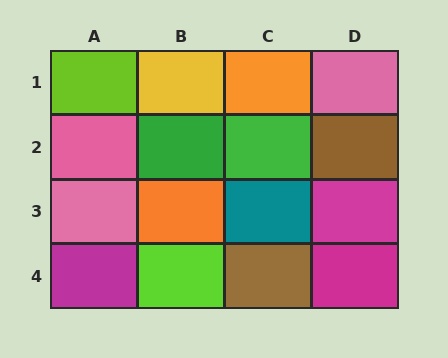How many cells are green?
2 cells are green.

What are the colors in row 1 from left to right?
Lime, yellow, orange, pink.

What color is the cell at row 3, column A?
Pink.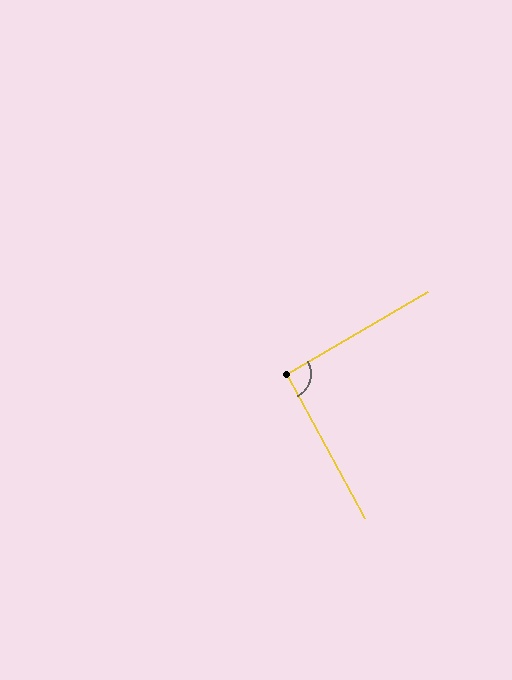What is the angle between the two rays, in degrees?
Approximately 92 degrees.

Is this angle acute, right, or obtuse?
It is approximately a right angle.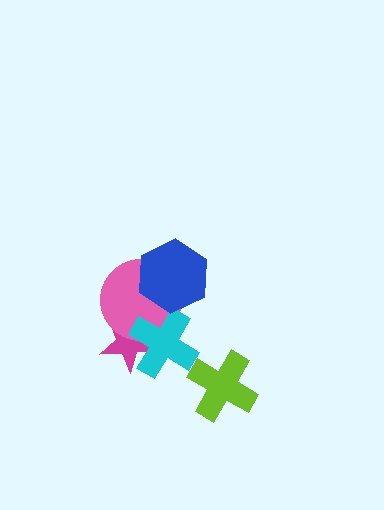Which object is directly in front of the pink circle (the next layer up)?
The cyan cross is directly in front of the pink circle.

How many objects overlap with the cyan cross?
2 objects overlap with the cyan cross.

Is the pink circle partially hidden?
Yes, it is partially covered by another shape.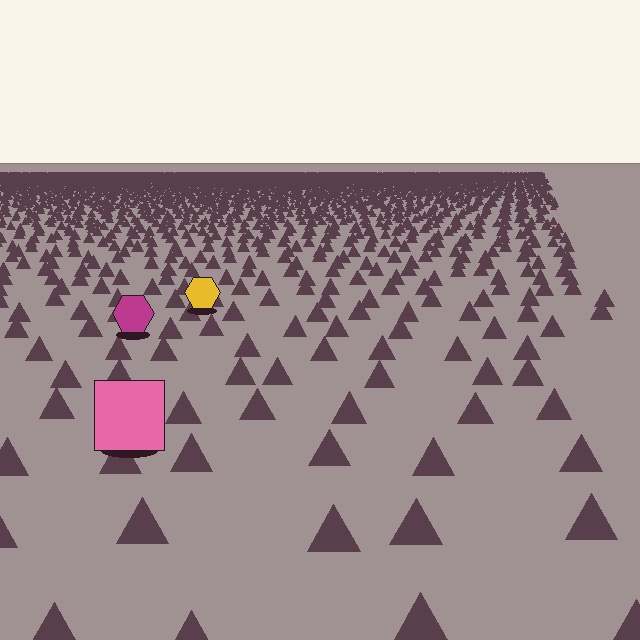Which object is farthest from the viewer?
The yellow hexagon is farthest from the viewer. It appears smaller and the ground texture around it is denser.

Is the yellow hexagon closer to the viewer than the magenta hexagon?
No. The magenta hexagon is closer — you can tell from the texture gradient: the ground texture is coarser near it.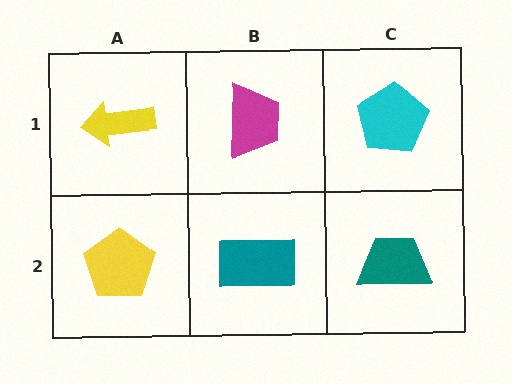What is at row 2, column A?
A yellow pentagon.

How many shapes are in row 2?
3 shapes.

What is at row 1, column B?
A magenta trapezoid.